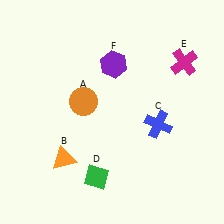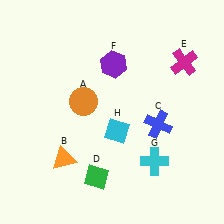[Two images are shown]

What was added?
A cyan cross (G), a cyan diamond (H) were added in Image 2.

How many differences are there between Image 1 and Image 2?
There are 2 differences between the two images.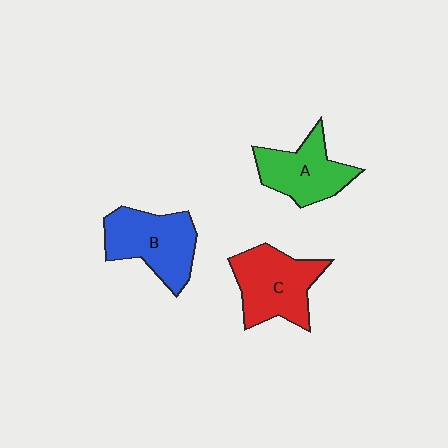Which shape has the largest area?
Shape C (red).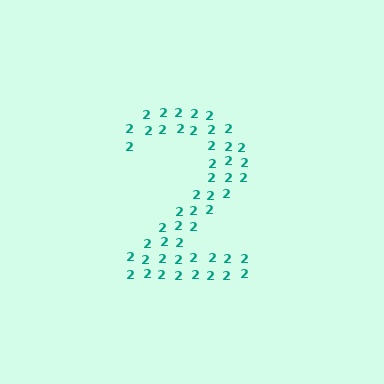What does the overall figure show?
The overall figure shows the digit 2.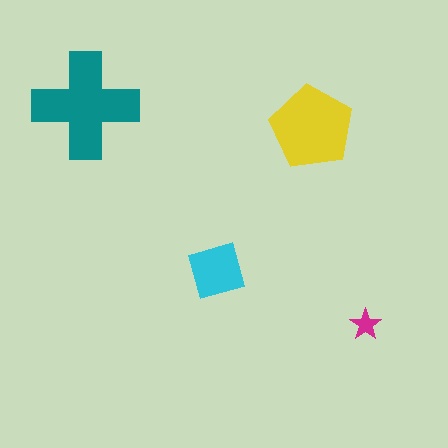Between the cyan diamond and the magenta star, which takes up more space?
The cyan diamond.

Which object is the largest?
The teal cross.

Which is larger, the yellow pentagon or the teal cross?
The teal cross.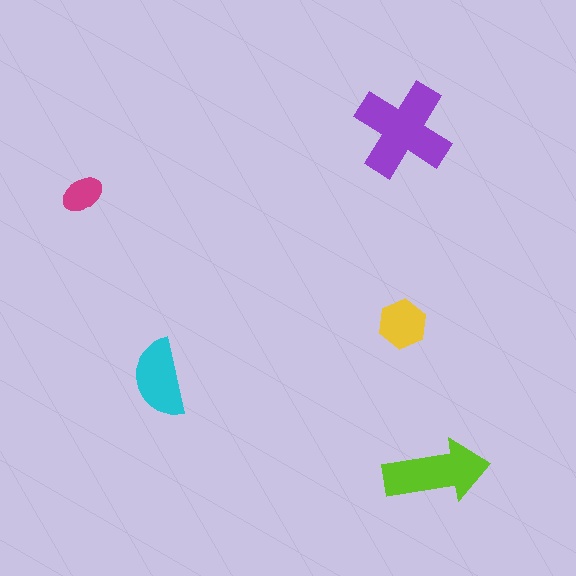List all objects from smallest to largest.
The magenta ellipse, the yellow hexagon, the cyan semicircle, the lime arrow, the purple cross.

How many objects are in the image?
There are 5 objects in the image.